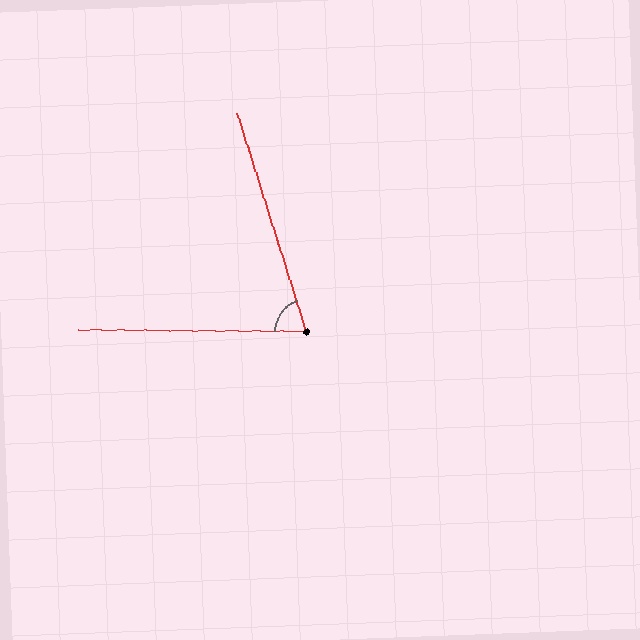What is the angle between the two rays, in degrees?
Approximately 72 degrees.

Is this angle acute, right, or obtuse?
It is acute.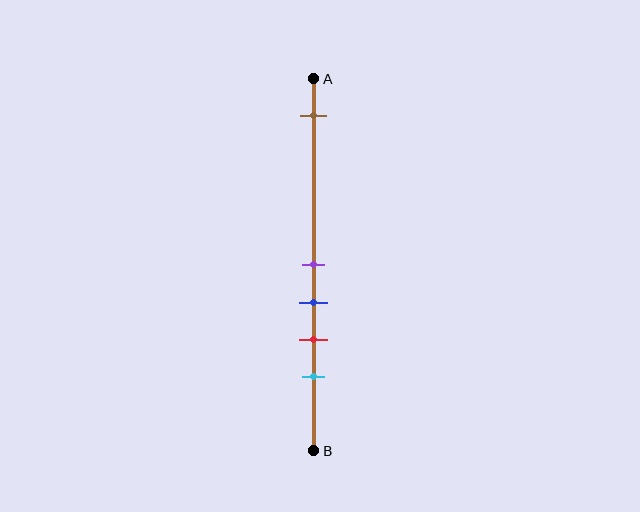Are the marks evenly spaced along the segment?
No, the marks are not evenly spaced.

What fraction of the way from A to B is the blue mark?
The blue mark is approximately 60% (0.6) of the way from A to B.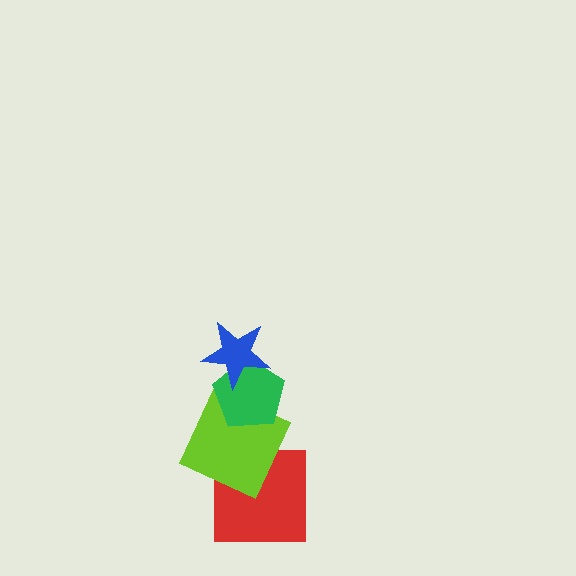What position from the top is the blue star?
The blue star is 1st from the top.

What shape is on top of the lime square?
The green pentagon is on top of the lime square.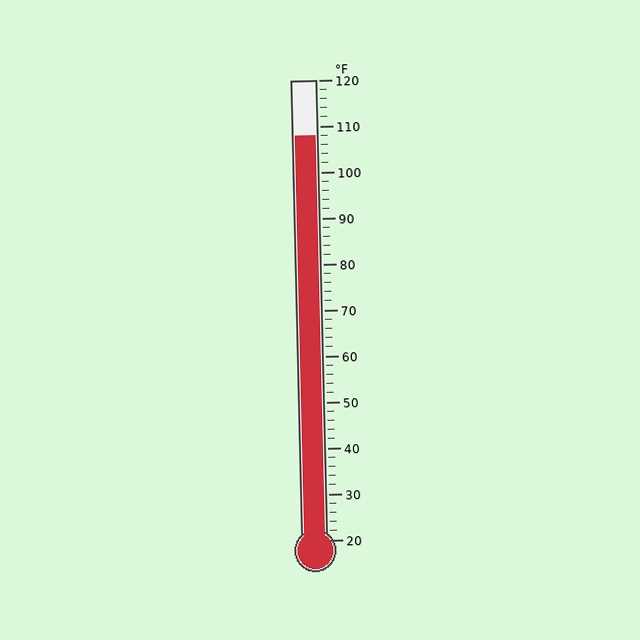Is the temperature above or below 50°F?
The temperature is above 50°F.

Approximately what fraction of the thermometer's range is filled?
The thermometer is filled to approximately 90% of its range.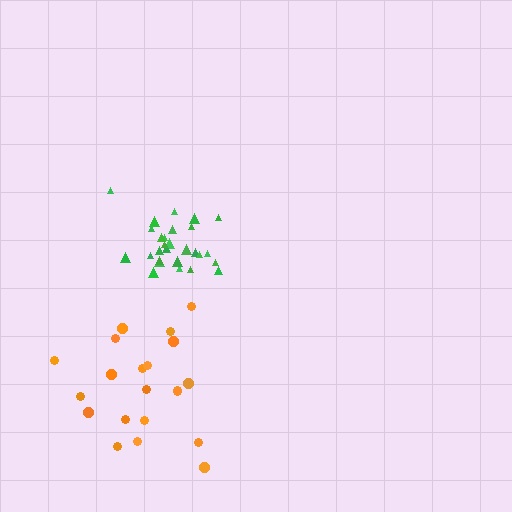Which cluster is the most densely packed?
Green.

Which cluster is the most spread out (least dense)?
Orange.